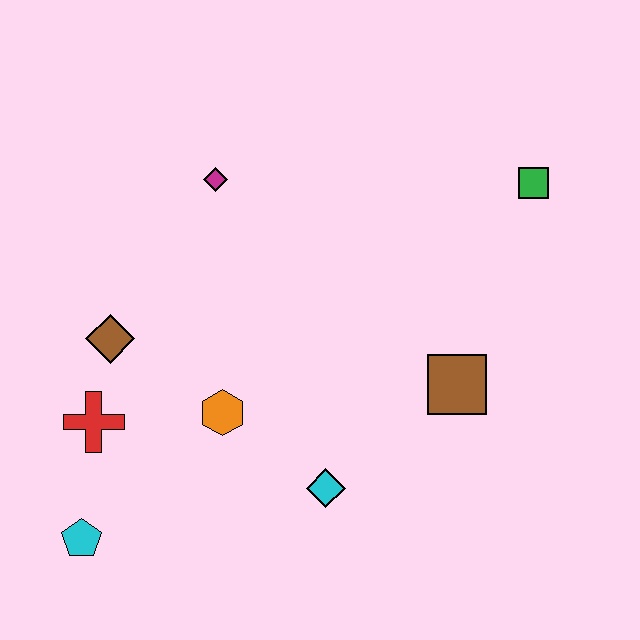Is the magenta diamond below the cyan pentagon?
No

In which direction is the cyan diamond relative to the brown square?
The cyan diamond is to the left of the brown square.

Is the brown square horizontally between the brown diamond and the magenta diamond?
No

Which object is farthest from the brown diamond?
The green square is farthest from the brown diamond.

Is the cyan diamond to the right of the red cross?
Yes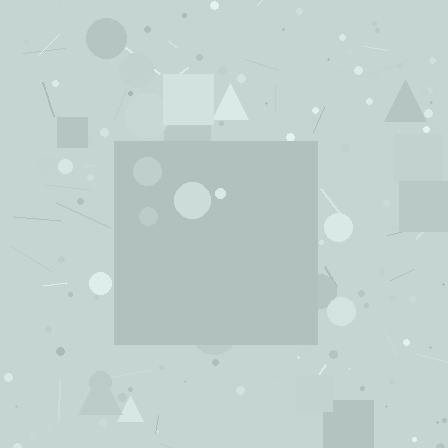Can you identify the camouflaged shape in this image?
The camouflaged shape is a square.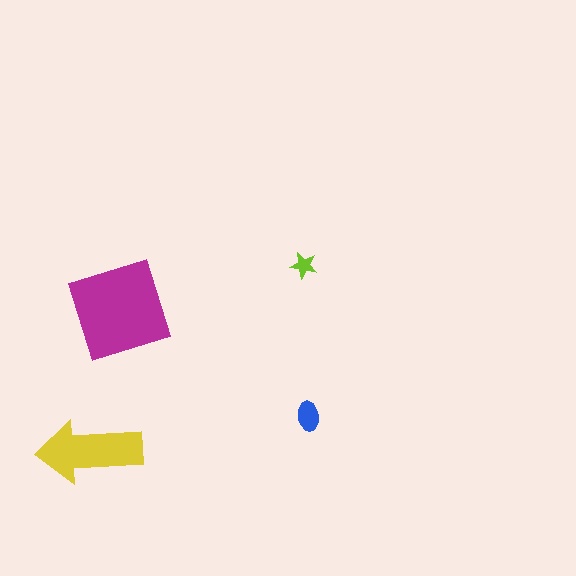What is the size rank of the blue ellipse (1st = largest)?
3rd.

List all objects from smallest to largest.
The lime star, the blue ellipse, the yellow arrow, the magenta diamond.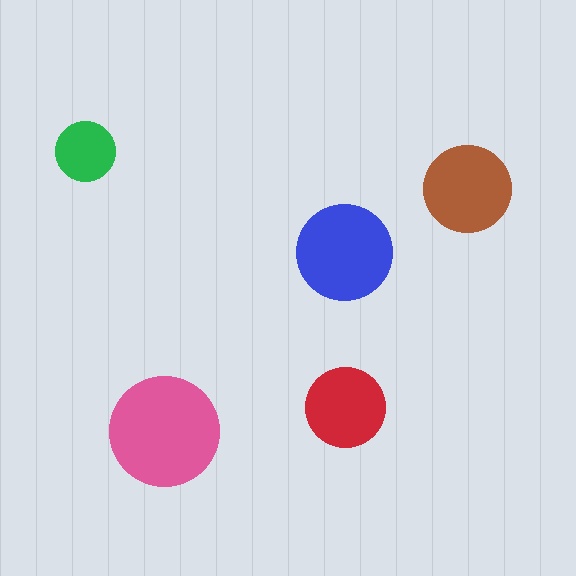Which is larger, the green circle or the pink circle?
The pink one.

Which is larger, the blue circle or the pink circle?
The pink one.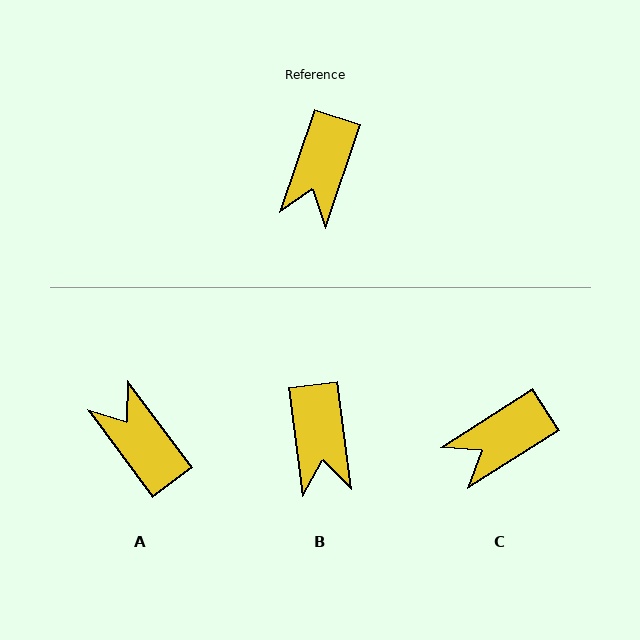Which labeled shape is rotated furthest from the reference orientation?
A, about 125 degrees away.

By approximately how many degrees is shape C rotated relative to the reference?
Approximately 39 degrees clockwise.